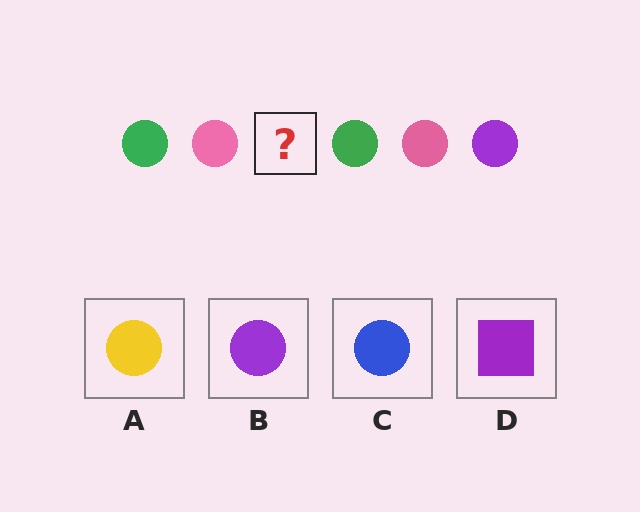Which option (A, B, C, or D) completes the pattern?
B.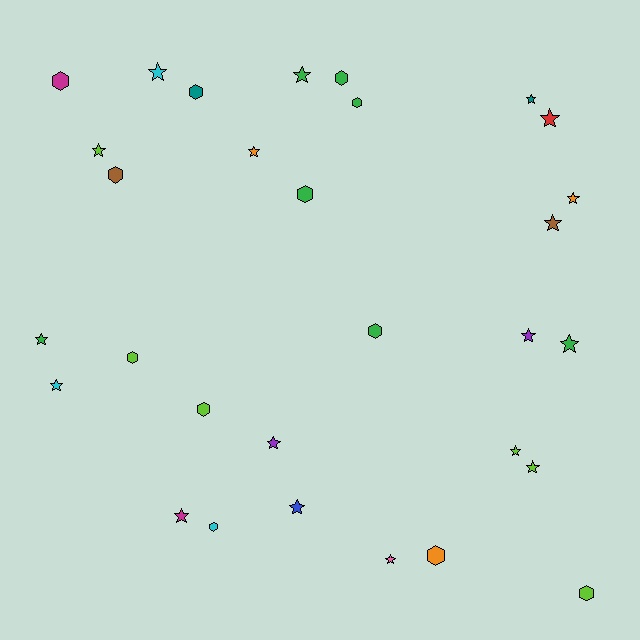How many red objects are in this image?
There is 1 red object.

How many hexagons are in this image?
There are 12 hexagons.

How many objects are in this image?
There are 30 objects.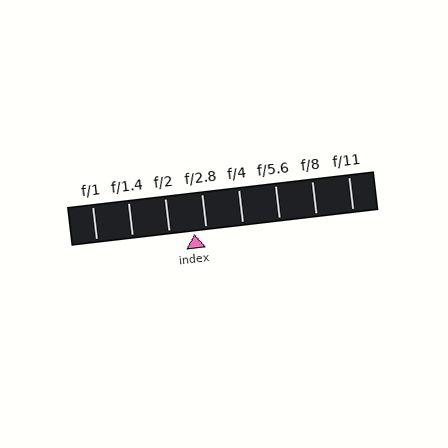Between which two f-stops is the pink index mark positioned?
The index mark is between f/2 and f/2.8.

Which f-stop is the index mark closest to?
The index mark is closest to f/2.8.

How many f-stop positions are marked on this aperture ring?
There are 8 f-stop positions marked.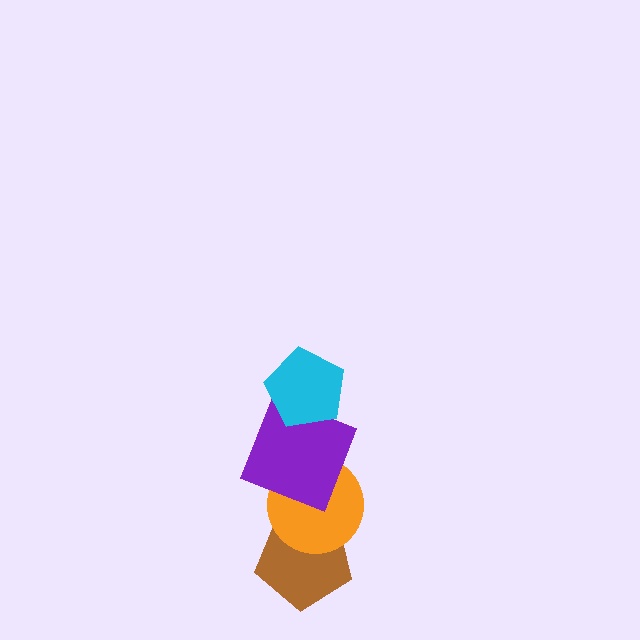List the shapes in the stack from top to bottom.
From top to bottom: the cyan pentagon, the purple square, the orange circle, the brown pentagon.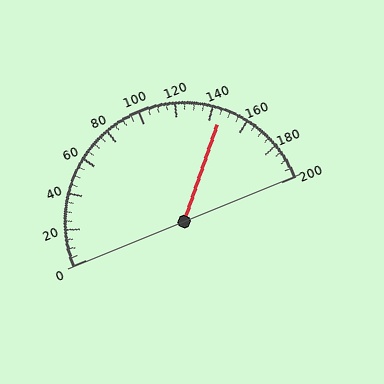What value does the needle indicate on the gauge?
The needle indicates approximately 145.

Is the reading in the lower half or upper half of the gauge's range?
The reading is in the upper half of the range (0 to 200).